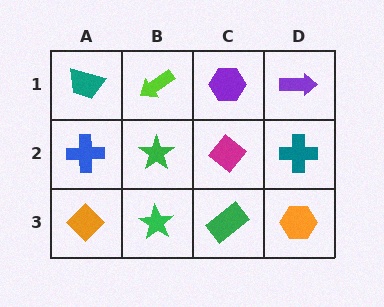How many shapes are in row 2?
4 shapes.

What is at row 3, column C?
A green rectangle.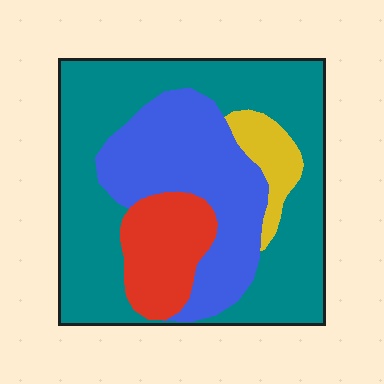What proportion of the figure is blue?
Blue covers 27% of the figure.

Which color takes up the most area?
Teal, at roughly 55%.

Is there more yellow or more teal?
Teal.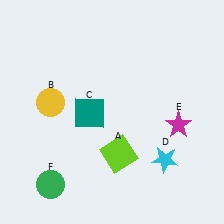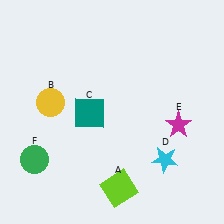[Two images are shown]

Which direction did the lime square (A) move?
The lime square (A) moved down.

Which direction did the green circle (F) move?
The green circle (F) moved up.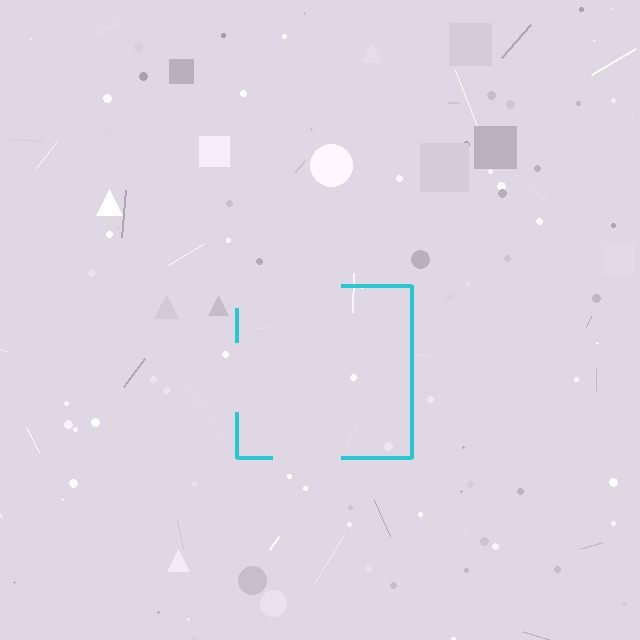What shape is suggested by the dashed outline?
The dashed outline suggests a square.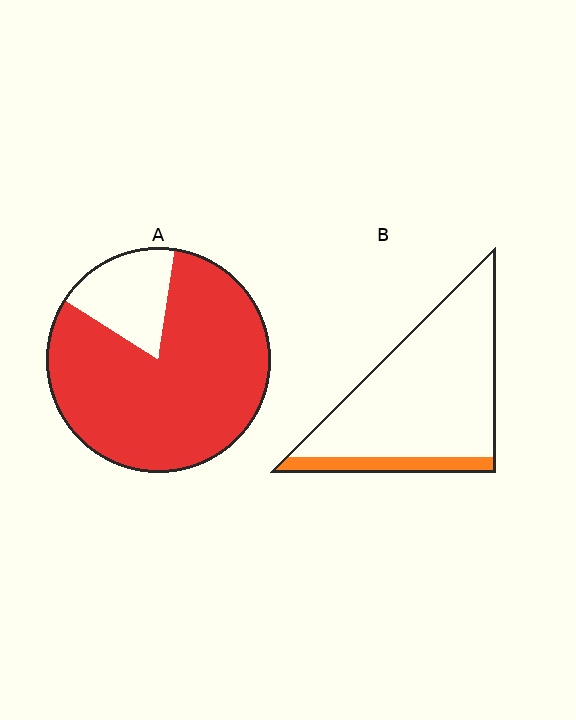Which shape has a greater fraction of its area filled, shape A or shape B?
Shape A.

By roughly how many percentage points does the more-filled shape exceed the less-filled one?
By roughly 70 percentage points (A over B).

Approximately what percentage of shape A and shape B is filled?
A is approximately 80% and B is approximately 15%.